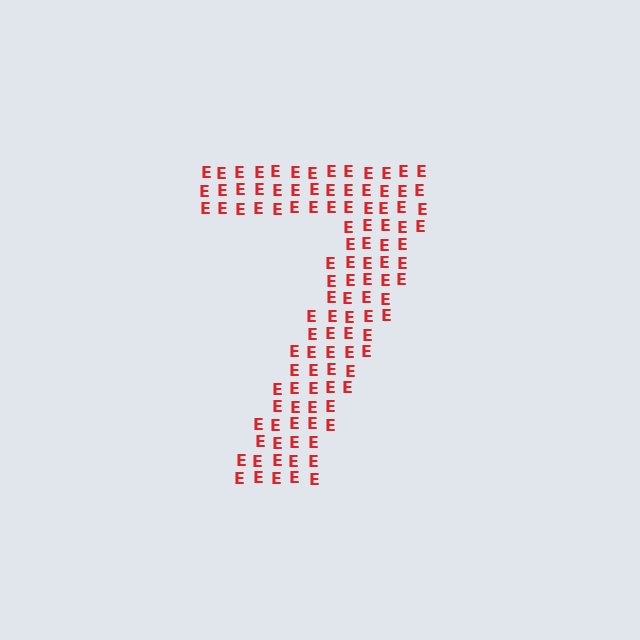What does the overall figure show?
The overall figure shows the digit 7.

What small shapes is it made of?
It is made of small letter E's.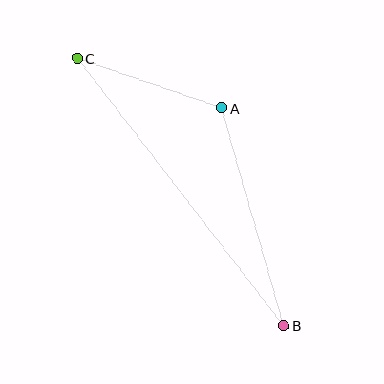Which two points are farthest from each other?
Points B and C are farthest from each other.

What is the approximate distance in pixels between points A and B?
The distance between A and B is approximately 226 pixels.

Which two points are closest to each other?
Points A and C are closest to each other.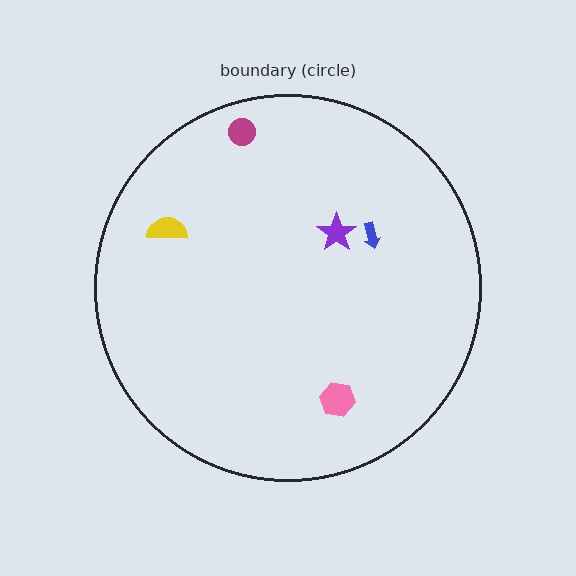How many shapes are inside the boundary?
5 inside, 0 outside.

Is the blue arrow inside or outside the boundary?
Inside.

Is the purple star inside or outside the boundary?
Inside.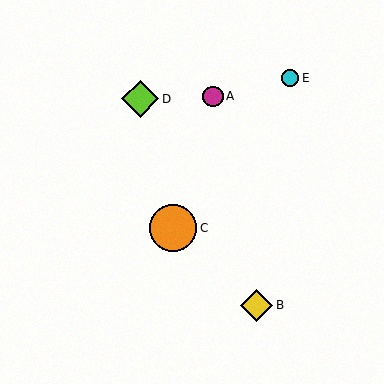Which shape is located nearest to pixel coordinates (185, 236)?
The orange circle (labeled C) at (173, 228) is nearest to that location.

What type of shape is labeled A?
Shape A is a magenta circle.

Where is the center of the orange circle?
The center of the orange circle is at (173, 228).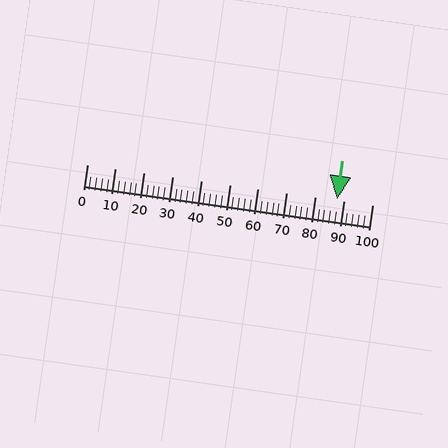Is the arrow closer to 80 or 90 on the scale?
The arrow is closer to 90.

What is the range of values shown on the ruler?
The ruler shows values from 0 to 100.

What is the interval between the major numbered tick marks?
The major tick marks are spaced 10 units apart.